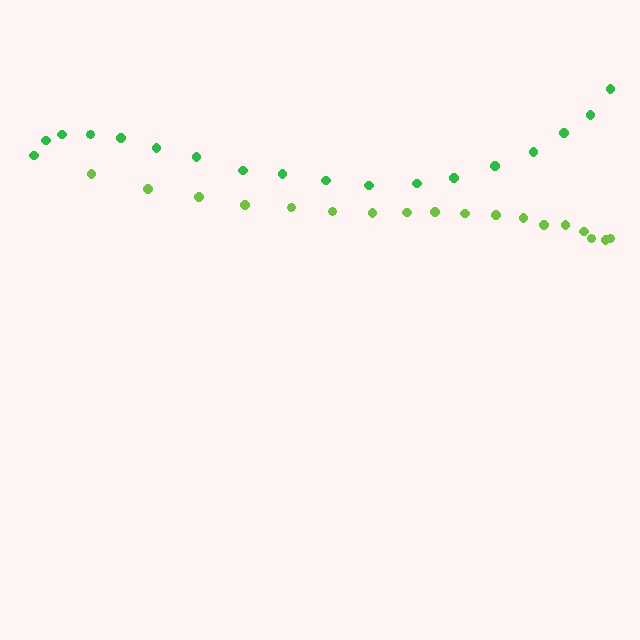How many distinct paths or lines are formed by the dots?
There are 2 distinct paths.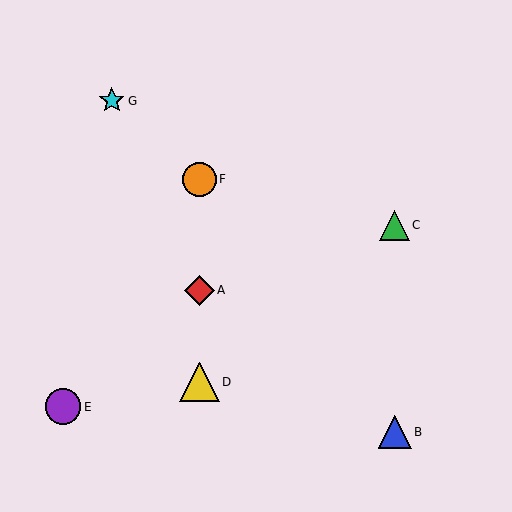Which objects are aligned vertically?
Objects A, D, F are aligned vertically.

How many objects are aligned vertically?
3 objects (A, D, F) are aligned vertically.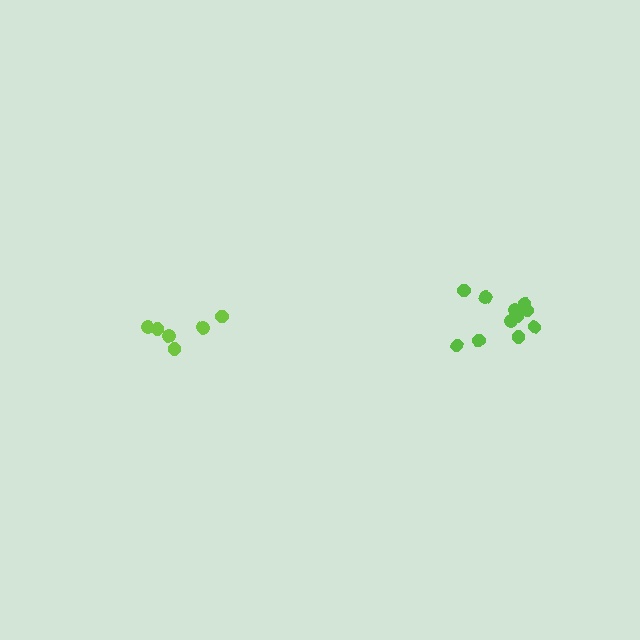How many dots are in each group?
Group 1: 11 dots, Group 2: 6 dots (17 total).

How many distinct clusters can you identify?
There are 2 distinct clusters.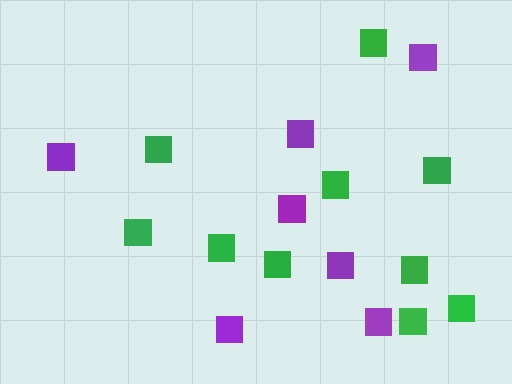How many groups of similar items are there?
There are 2 groups: one group of purple squares (7) and one group of green squares (10).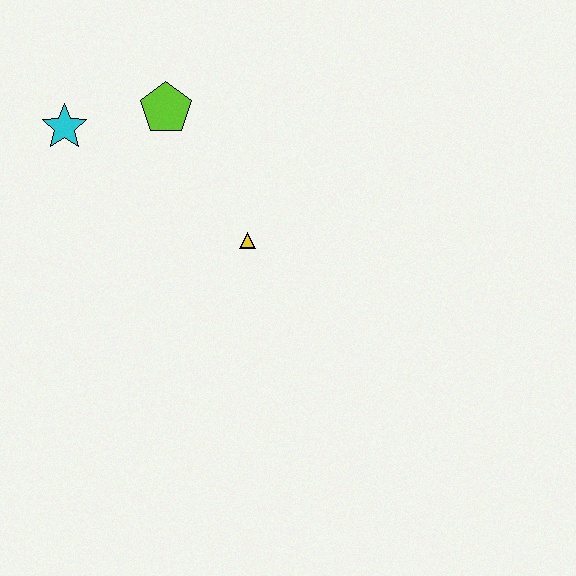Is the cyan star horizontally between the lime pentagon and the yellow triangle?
No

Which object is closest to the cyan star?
The lime pentagon is closest to the cyan star.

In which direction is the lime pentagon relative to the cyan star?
The lime pentagon is to the right of the cyan star.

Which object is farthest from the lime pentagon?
The yellow triangle is farthest from the lime pentagon.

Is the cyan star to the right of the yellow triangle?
No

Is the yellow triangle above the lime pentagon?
No